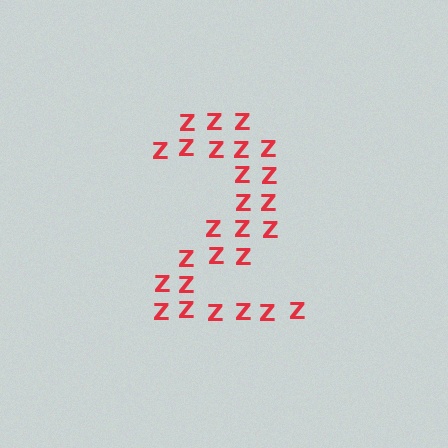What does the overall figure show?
The overall figure shows the digit 2.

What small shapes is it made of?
It is made of small letter Z's.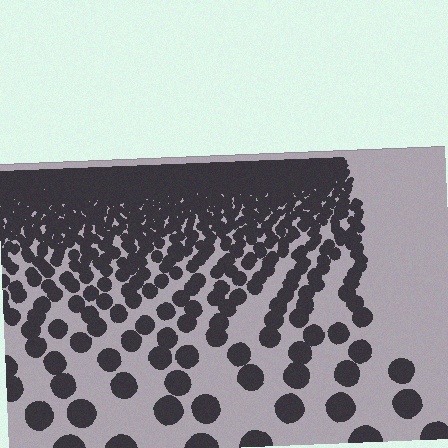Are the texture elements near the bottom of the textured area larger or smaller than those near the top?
Larger. Near the bottom, elements are closer to the viewer and appear at a bigger on-screen size.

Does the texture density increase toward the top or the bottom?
Density increases toward the top.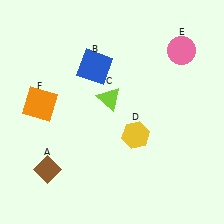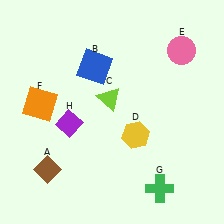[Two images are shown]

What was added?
A green cross (G), a purple diamond (H) were added in Image 2.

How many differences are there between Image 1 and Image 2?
There are 2 differences between the two images.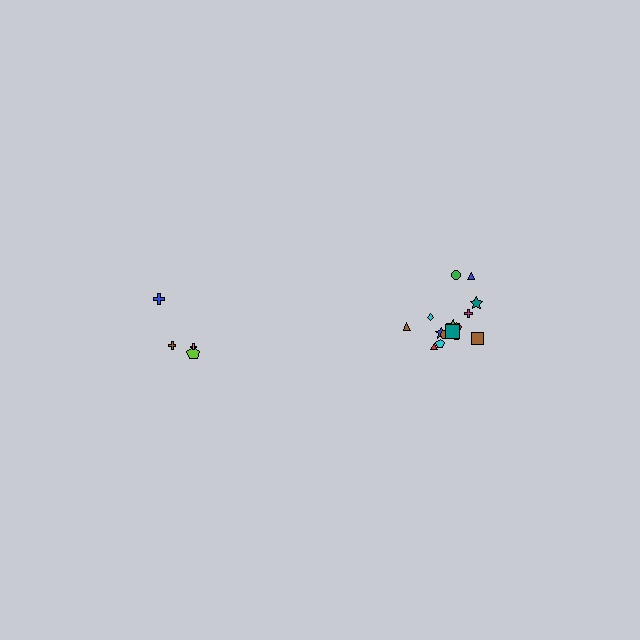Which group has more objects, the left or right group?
The right group.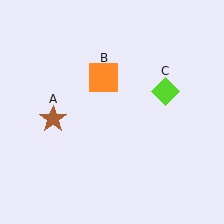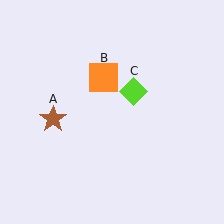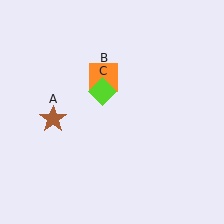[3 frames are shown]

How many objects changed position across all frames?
1 object changed position: lime diamond (object C).